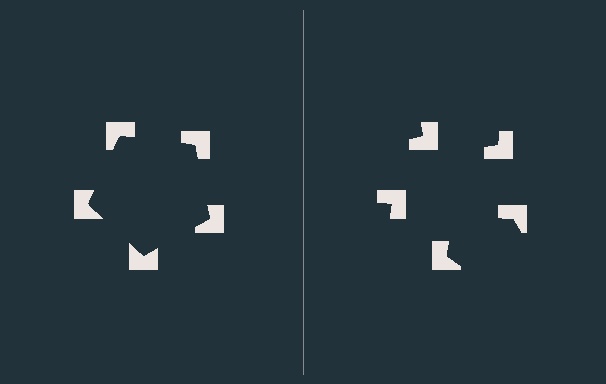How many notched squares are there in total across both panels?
10 — 5 on each side.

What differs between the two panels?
The notched squares are positioned identically on both sides; only the wedge orientations differ. On the left they align to a pentagon; on the right they are misaligned.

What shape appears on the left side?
An illusory pentagon.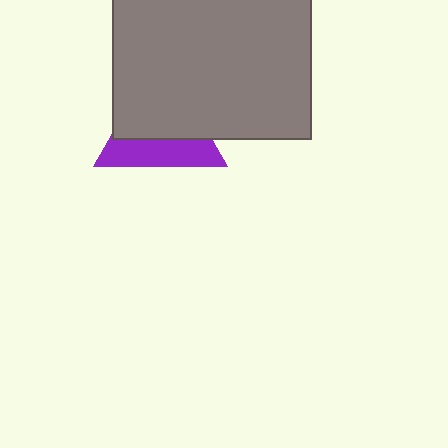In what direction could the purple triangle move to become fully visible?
The purple triangle could move down. That would shift it out from behind the gray square entirely.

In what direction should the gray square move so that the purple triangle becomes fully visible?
The gray square should move up. That is the shortest direction to clear the overlap and leave the purple triangle fully visible.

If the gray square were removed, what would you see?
You would see the complete purple triangle.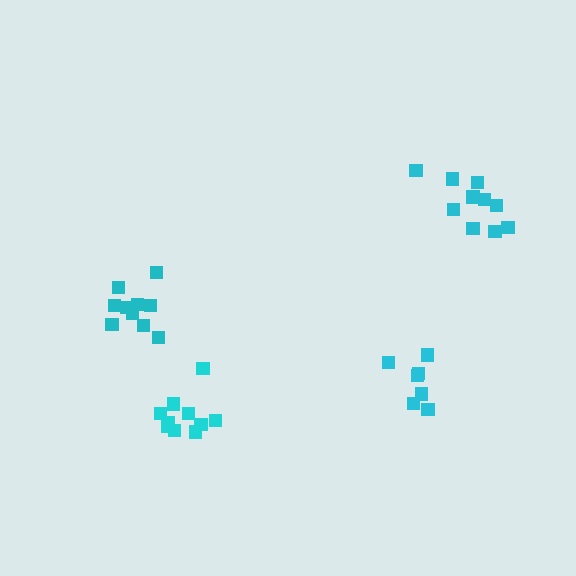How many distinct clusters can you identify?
There are 4 distinct clusters.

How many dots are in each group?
Group 1: 10 dots, Group 2: 10 dots, Group 3: 10 dots, Group 4: 7 dots (37 total).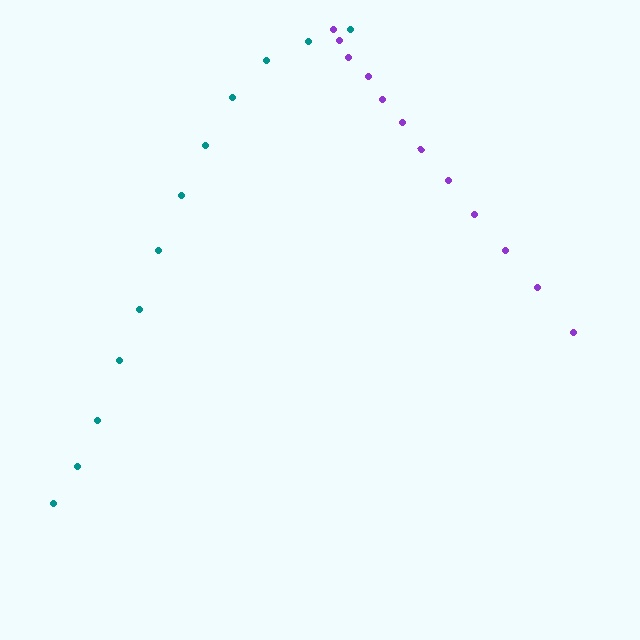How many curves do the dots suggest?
There are 2 distinct paths.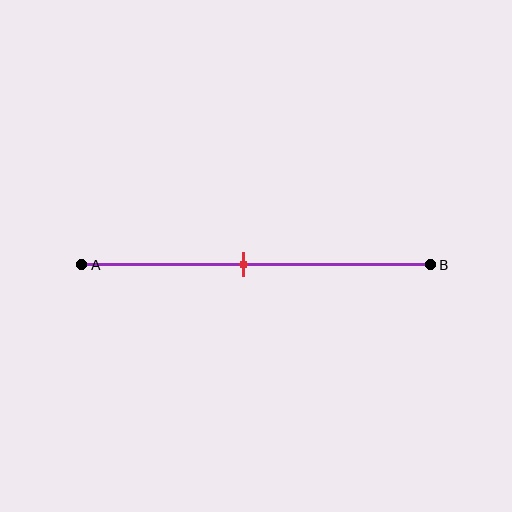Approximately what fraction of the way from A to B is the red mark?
The red mark is approximately 45% of the way from A to B.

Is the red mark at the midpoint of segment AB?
No, the mark is at about 45% from A, not at the 50% midpoint.